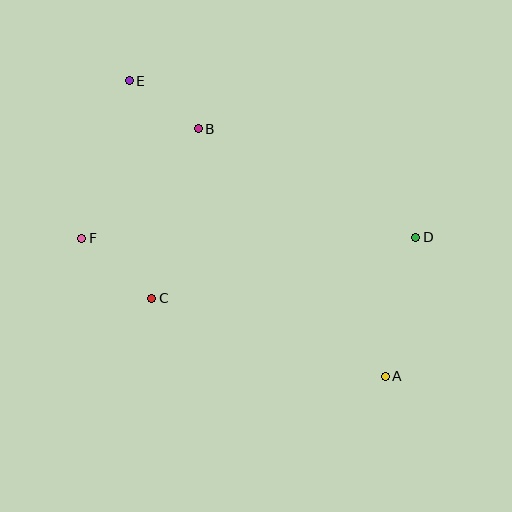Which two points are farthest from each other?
Points A and E are farthest from each other.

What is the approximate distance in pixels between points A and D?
The distance between A and D is approximately 142 pixels.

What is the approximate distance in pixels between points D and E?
The distance between D and E is approximately 326 pixels.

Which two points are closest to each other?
Points B and E are closest to each other.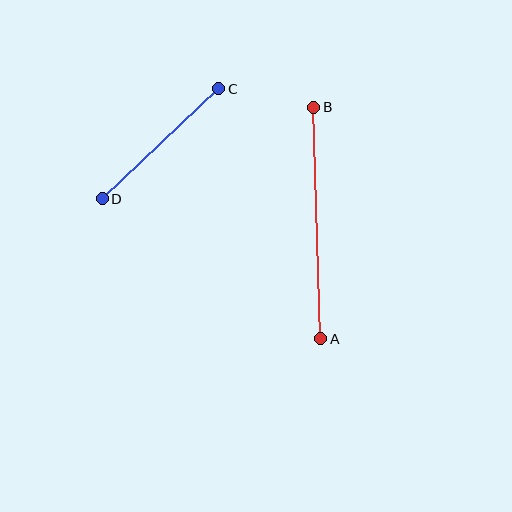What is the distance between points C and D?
The distance is approximately 160 pixels.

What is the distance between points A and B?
The distance is approximately 231 pixels.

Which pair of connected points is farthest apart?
Points A and B are farthest apart.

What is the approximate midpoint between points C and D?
The midpoint is at approximately (160, 144) pixels.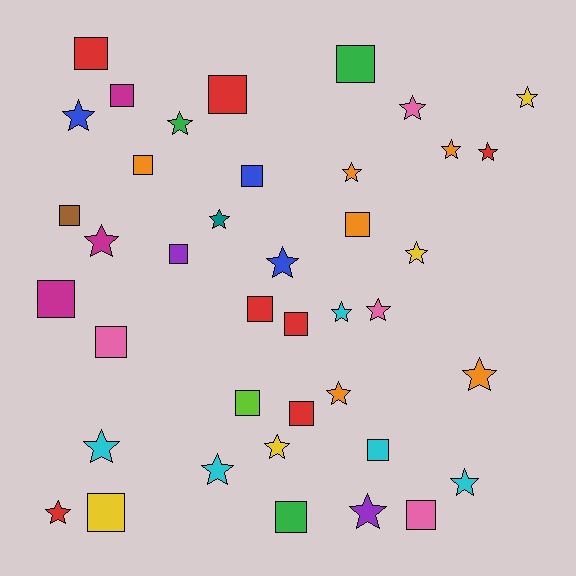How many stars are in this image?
There are 21 stars.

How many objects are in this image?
There are 40 objects.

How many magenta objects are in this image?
There are 3 magenta objects.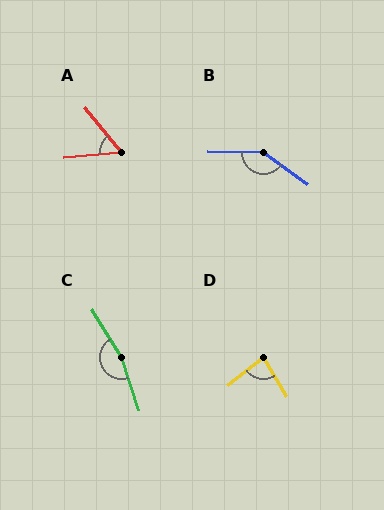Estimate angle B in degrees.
Approximately 146 degrees.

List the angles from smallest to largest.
A (56°), D (83°), B (146°), C (166°).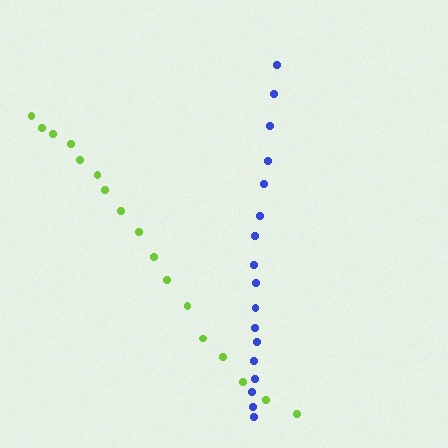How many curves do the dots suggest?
There are 2 distinct paths.